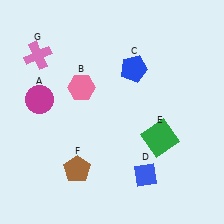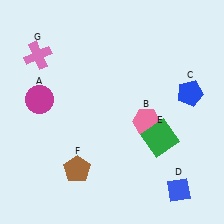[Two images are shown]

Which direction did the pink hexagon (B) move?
The pink hexagon (B) moved right.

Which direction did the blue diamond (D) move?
The blue diamond (D) moved right.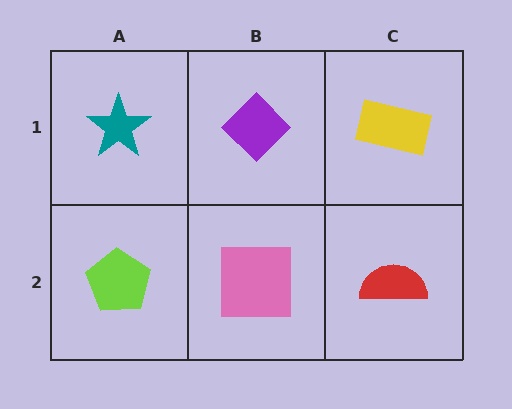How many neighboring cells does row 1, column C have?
2.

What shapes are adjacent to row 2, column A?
A teal star (row 1, column A), a pink square (row 2, column B).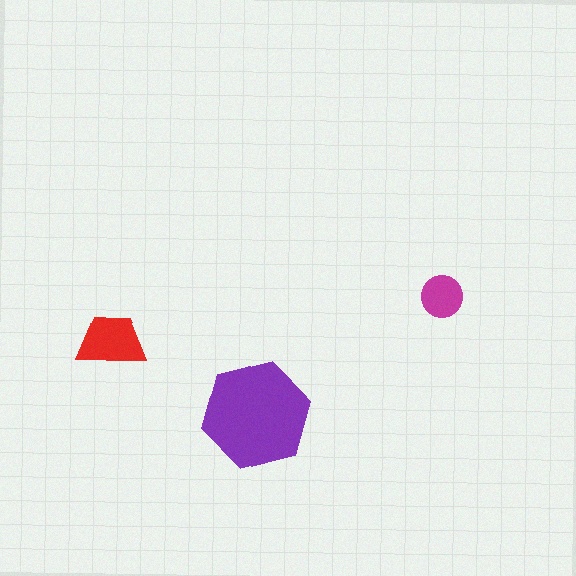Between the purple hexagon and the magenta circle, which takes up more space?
The purple hexagon.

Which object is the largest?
The purple hexagon.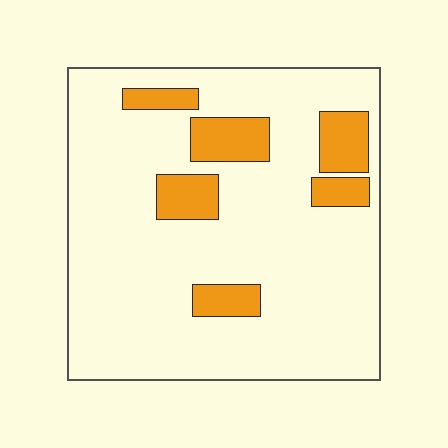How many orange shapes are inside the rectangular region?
6.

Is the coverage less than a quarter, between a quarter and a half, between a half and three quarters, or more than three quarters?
Less than a quarter.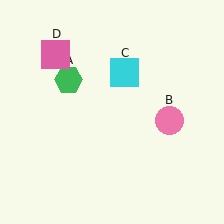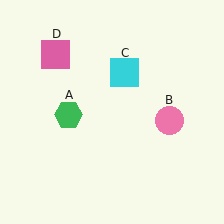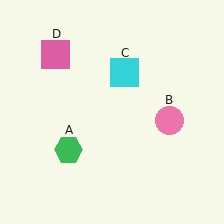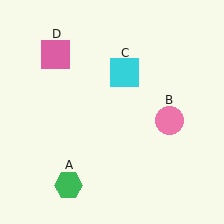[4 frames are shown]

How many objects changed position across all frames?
1 object changed position: green hexagon (object A).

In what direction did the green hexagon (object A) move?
The green hexagon (object A) moved down.